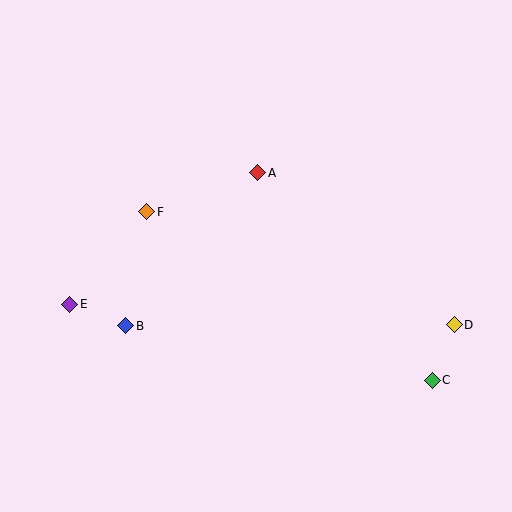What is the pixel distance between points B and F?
The distance between B and F is 116 pixels.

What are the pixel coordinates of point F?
Point F is at (147, 212).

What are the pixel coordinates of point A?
Point A is at (258, 173).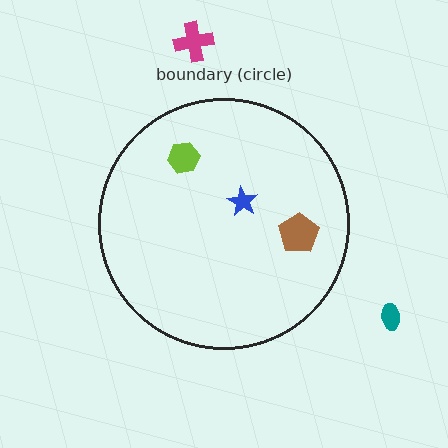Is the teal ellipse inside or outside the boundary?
Outside.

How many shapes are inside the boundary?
3 inside, 2 outside.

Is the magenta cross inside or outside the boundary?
Outside.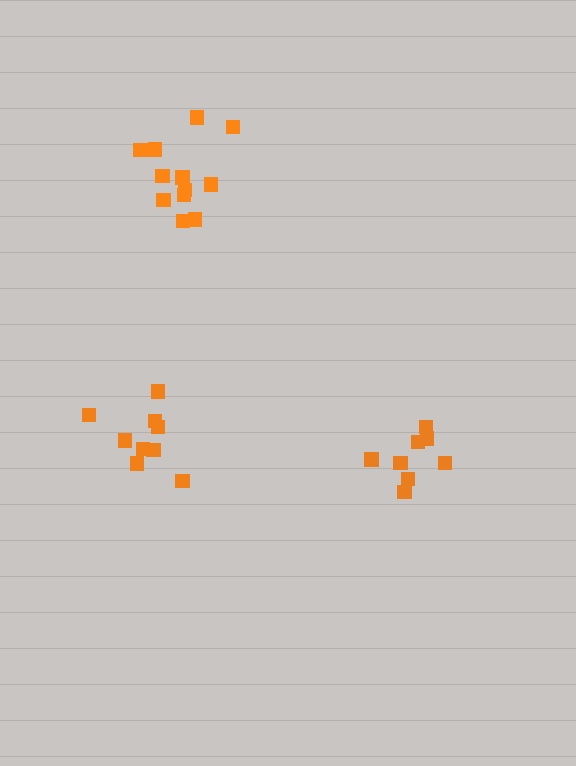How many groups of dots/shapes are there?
There are 3 groups.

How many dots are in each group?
Group 1: 12 dots, Group 2: 9 dots, Group 3: 8 dots (29 total).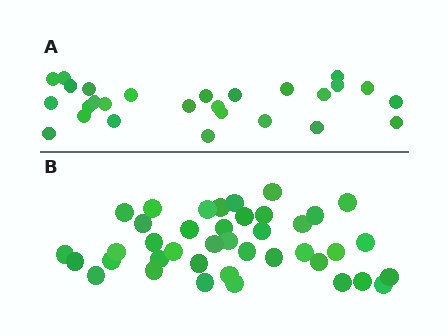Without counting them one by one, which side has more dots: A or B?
Region B (the bottom region) has more dots.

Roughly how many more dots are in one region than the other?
Region B has approximately 15 more dots than region A.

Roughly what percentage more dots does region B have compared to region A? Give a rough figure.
About 50% more.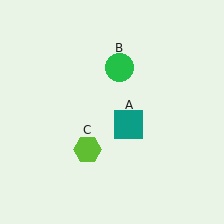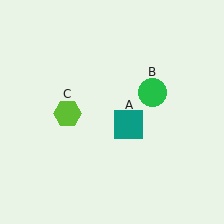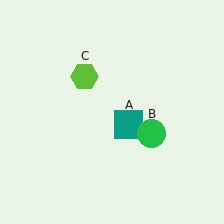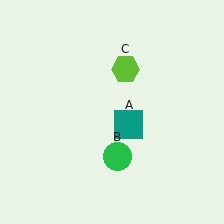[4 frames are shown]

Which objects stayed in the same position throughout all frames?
Teal square (object A) remained stationary.